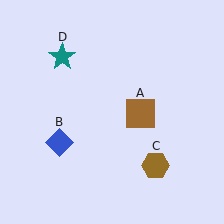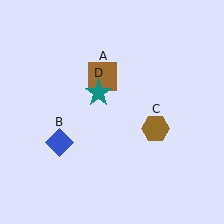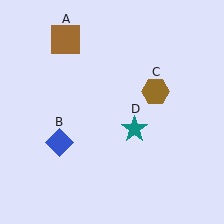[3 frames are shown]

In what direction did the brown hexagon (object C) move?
The brown hexagon (object C) moved up.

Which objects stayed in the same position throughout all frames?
Blue diamond (object B) remained stationary.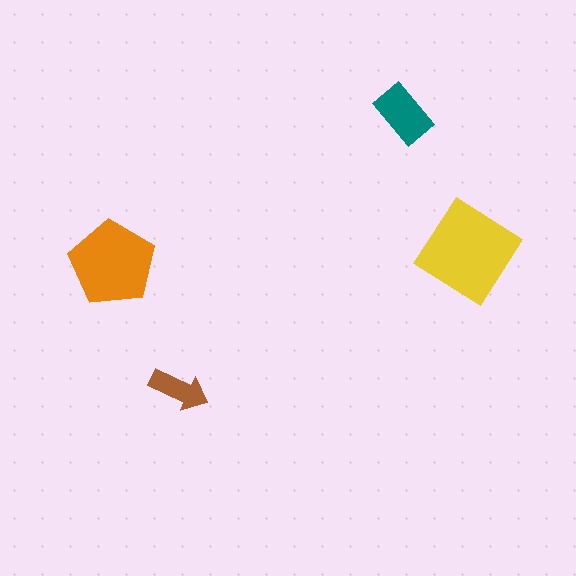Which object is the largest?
The yellow diamond.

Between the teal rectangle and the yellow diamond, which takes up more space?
The yellow diamond.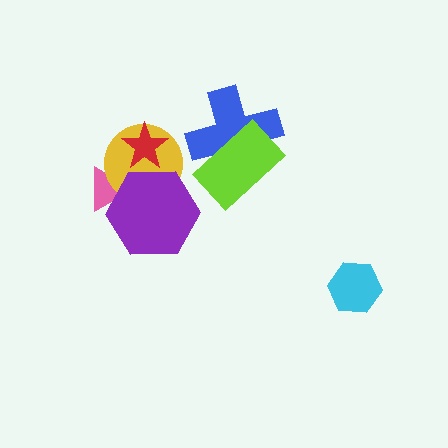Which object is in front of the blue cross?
The lime rectangle is in front of the blue cross.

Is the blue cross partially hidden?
Yes, it is partially covered by another shape.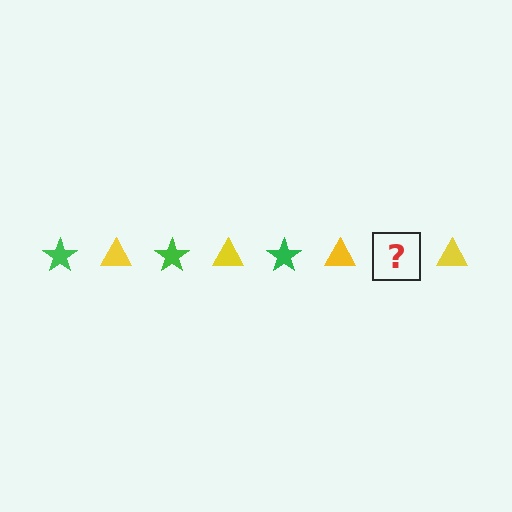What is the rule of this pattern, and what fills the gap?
The rule is that the pattern alternates between green star and yellow triangle. The gap should be filled with a green star.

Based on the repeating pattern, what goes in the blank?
The blank should be a green star.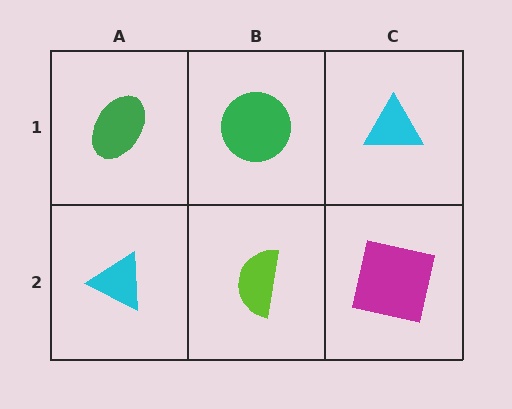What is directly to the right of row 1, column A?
A green circle.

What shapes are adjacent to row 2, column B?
A green circle (row 1, column B), a cyan triangle (row 2, column A), a magenta square (row 2, column C).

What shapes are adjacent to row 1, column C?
A magenta square (row 2, column C), a green circle (row 1, column B).